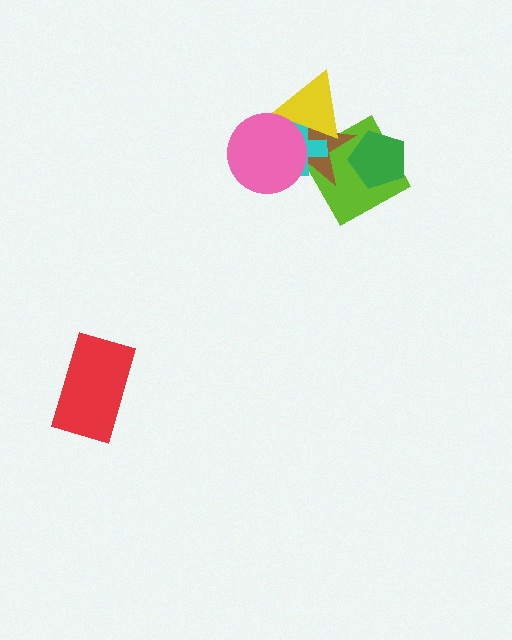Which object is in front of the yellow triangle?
The pink circle is in front of the yellow triangle.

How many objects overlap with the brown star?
5 objects overlap with the brown star.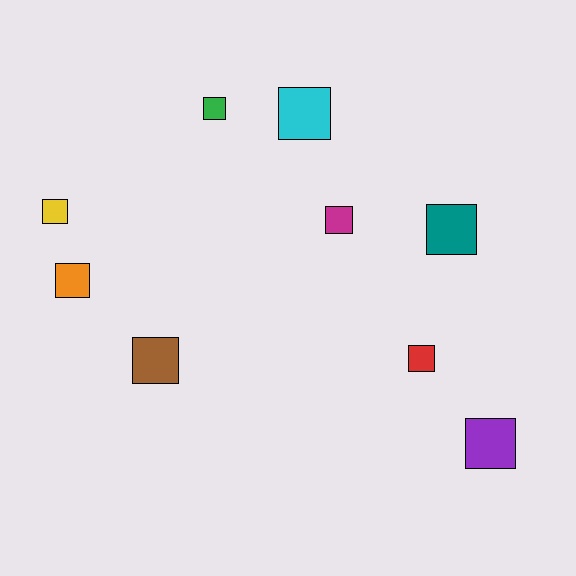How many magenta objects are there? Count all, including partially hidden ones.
There is 1 magenta object.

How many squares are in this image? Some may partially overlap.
There are 9 squares.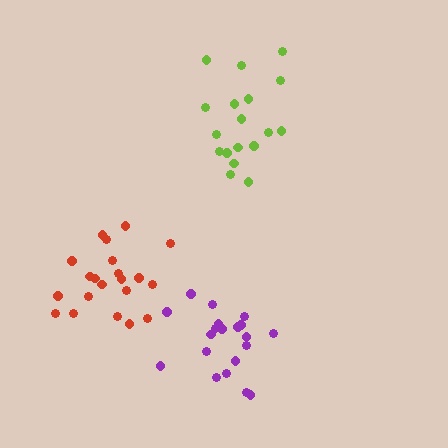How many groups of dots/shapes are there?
There are 3 groups.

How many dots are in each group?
Group 1: 18 dots, Group 2: 21 dots, Group 3: 20 dots (59 total).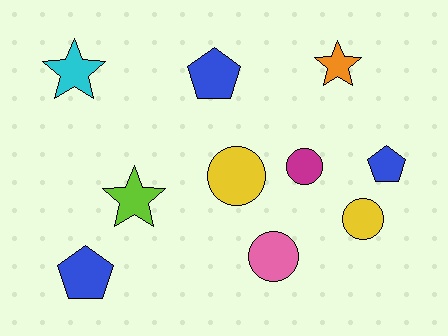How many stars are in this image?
There are 3 stars.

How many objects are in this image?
There are 10 objects.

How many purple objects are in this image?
There are no purple objects.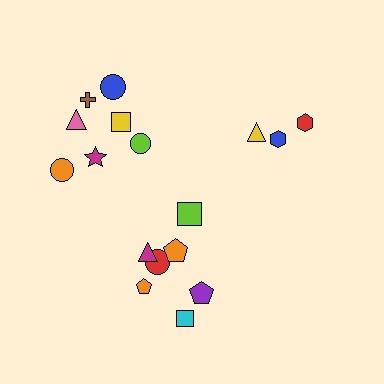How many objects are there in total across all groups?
There are 17 objects.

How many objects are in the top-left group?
There are 7 objects.